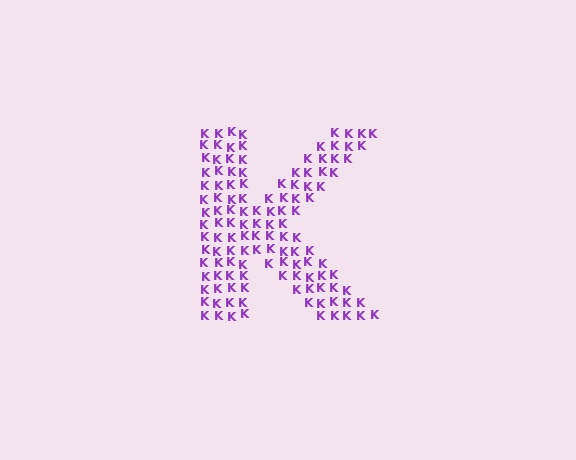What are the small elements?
The small elements are letter K's.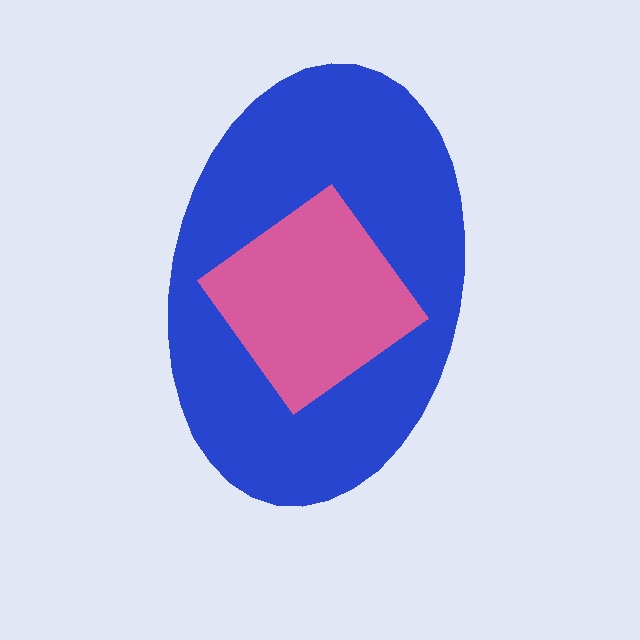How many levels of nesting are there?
2.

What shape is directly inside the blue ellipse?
The pink diamond.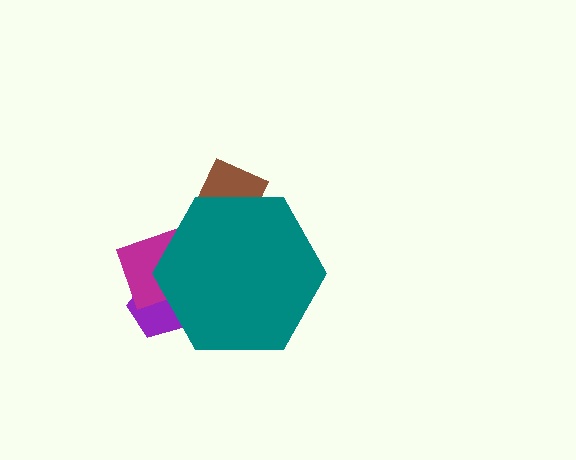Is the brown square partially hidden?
Yes, the brown square is partially hidden behind the teal hexagon.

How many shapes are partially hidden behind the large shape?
3 shapes are partially hidden.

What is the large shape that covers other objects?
A teal hexagon.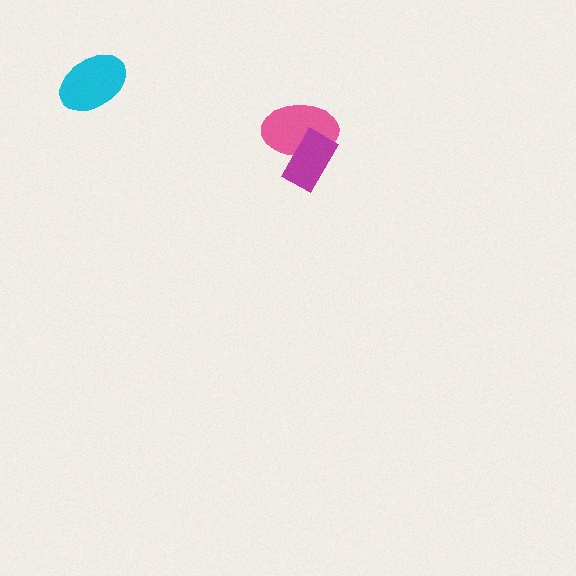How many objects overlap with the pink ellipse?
1 object overlaps with the pink ellipse.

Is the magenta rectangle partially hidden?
No, no other shape covers it.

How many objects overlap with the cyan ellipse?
0 objects overlap with the cyan ellipse.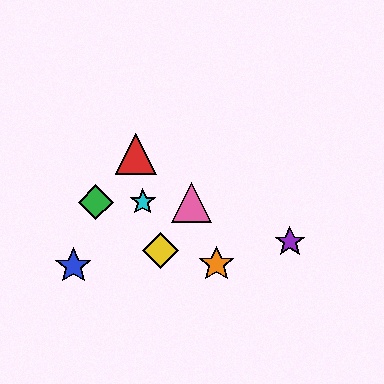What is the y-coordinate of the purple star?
The purple star is at y≈242.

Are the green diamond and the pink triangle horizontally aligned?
Yes, both are at y≈202.